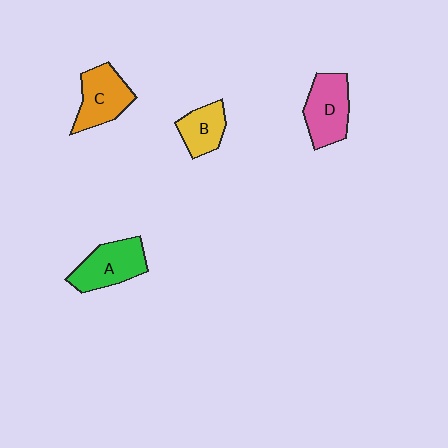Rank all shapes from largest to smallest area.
From largest to smallest: D (pink), A (green), C (orange), B (yellow).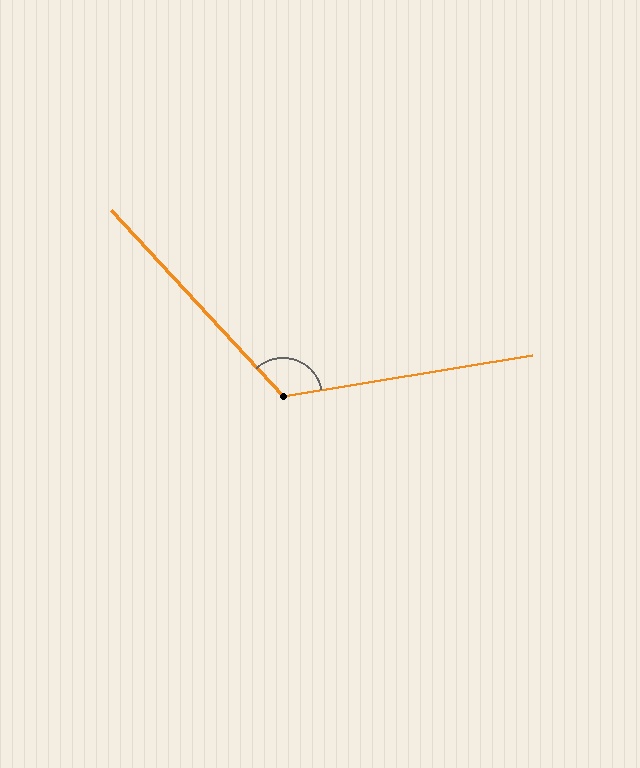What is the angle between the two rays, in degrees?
Approximately 123 degrees.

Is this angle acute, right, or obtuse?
It is obtuse.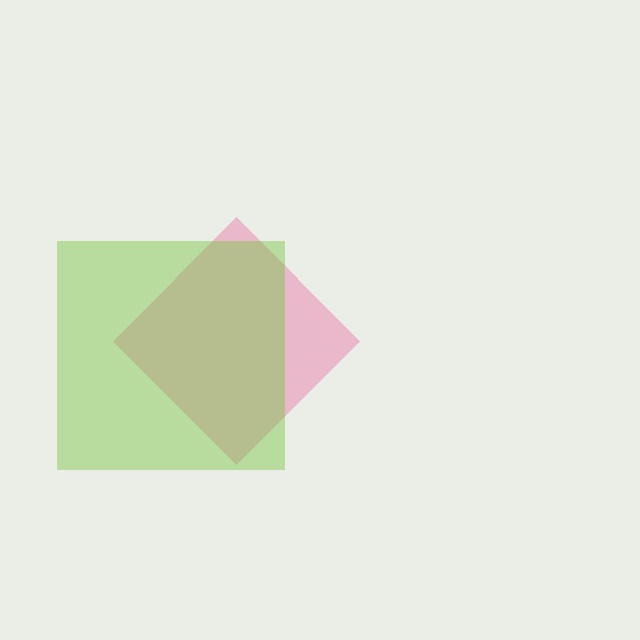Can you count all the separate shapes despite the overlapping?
Yes, there are 2 separate shapes.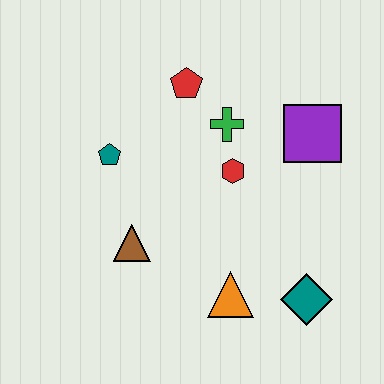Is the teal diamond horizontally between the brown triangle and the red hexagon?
No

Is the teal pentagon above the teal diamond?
Yes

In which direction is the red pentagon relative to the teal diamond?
The red pentagon is above the teal diamond.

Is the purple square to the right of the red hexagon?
Yes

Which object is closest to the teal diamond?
The orange triangle is closest to the teal diamond.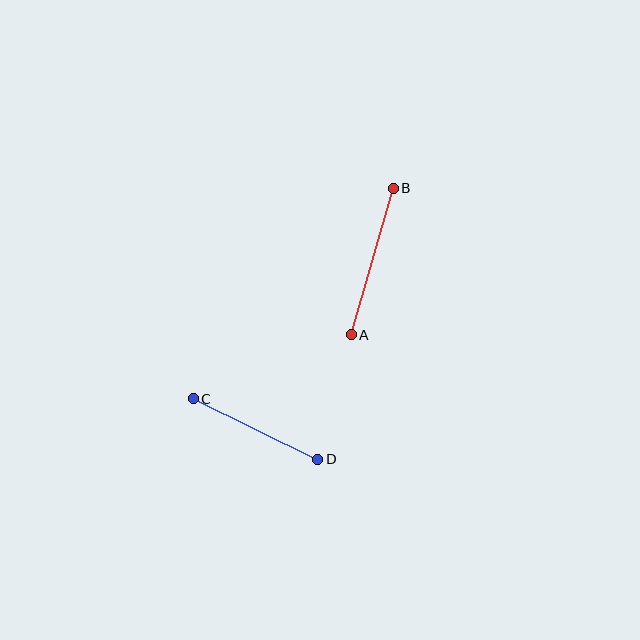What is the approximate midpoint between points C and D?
The midpoint is at approximately (255, 429) pixels.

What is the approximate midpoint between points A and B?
The midpoint is at approximately (372, 261) pixels.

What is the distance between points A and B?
The distance is approximately 153 pixels.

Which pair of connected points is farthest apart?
Points A and B are farthest apart.